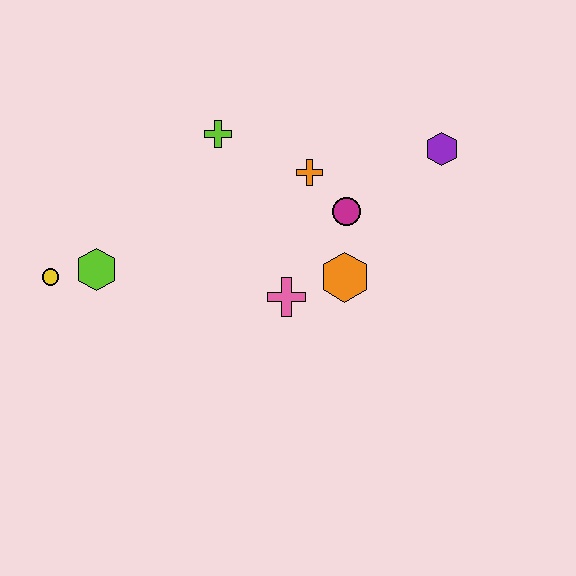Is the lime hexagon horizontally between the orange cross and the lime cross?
No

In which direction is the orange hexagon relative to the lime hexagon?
The orange hexagon is to the right of the lime hexagon.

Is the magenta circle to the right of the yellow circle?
Yes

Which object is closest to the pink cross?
The orange hexagon is closest to the pink cross.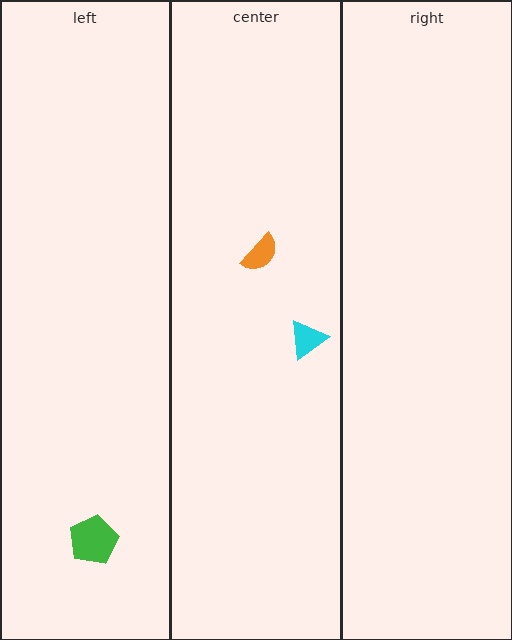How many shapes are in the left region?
1.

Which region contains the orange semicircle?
The center region.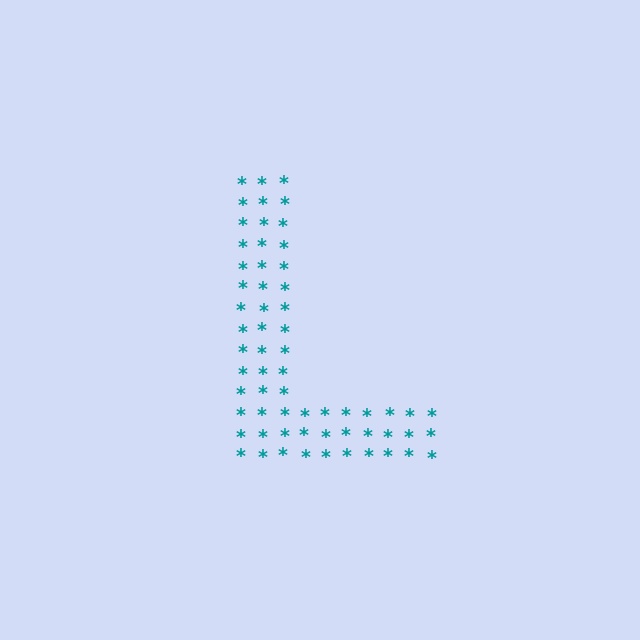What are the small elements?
The small elements are asterisks.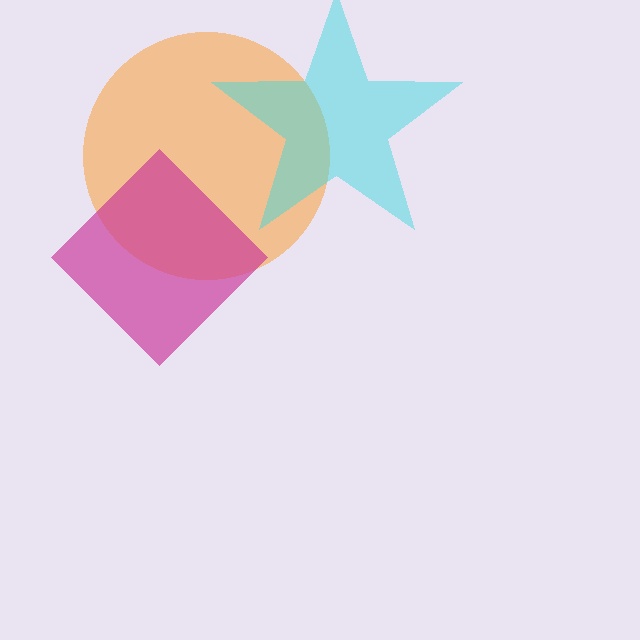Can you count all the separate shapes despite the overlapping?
Yes, there are 3 separate shapes.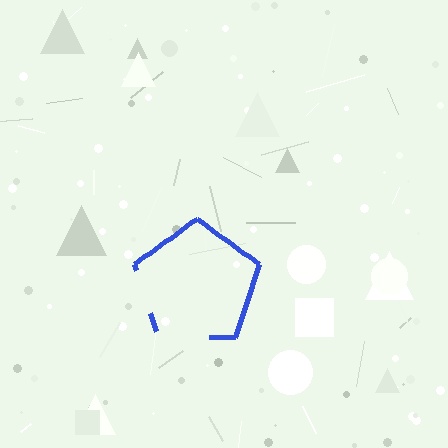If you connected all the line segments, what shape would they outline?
They would outline a pentagon.